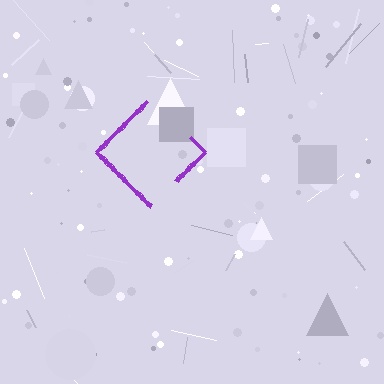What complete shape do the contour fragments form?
The contour fragments form a diamond.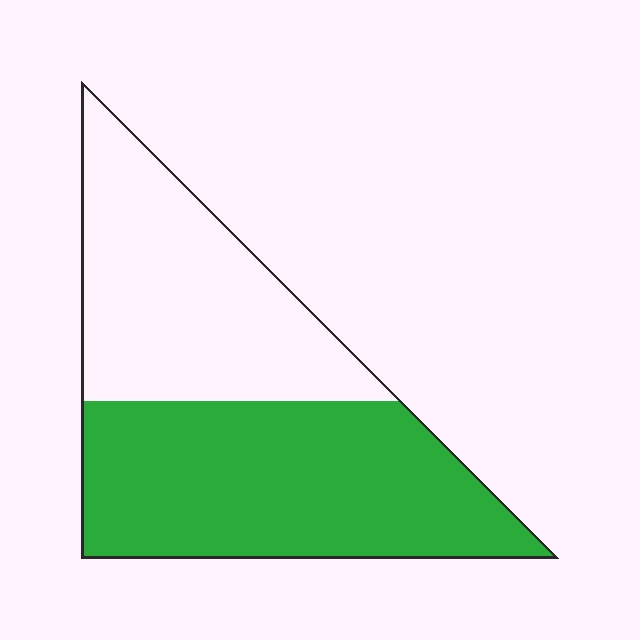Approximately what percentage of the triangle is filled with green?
Approximately 55%.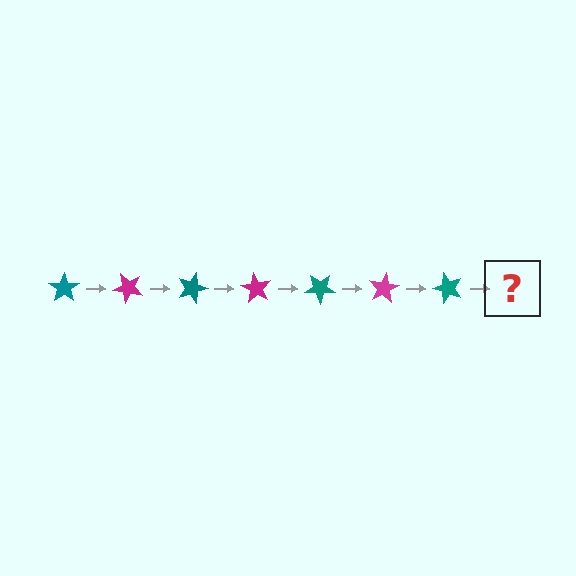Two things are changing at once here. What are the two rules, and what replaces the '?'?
The two rules are that it rotates 45 degrees each step and the color cycles through teal and magenta. The '?' should be a magenta star, rotated 315 degrees from the start.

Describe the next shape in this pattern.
It should be a magenta star, rotated 315 degrees from the start.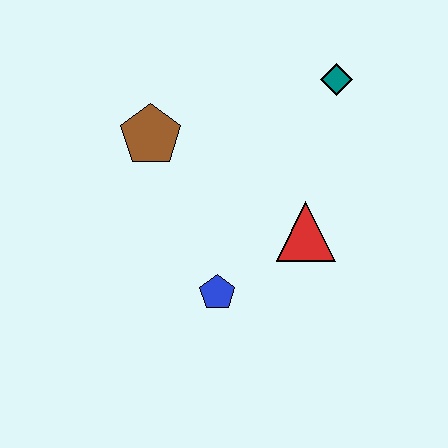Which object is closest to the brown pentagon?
The blue pentagon is closest to the brown pentagon.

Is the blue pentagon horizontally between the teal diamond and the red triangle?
No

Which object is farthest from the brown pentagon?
The teal diamond is farthest from the brown pentagon.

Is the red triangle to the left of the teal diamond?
Yes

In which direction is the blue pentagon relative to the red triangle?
The blue pentagon is to the left of the red triangle.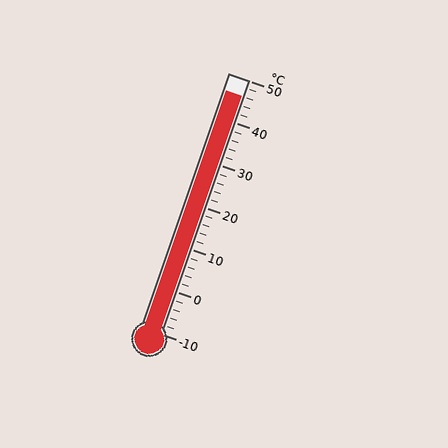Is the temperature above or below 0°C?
The temperature is above 0°C.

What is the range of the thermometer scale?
The thermometer scale ranges from -10°C to 50°C.